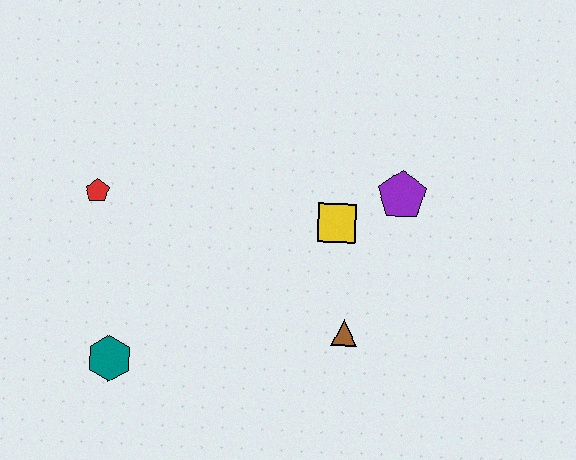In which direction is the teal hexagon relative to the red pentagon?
The teal hexagon is below the red pentagon.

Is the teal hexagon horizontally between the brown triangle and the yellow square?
No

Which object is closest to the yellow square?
The purple pentagon is closest to the yellow square.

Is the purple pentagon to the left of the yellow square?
No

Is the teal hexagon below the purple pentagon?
Yes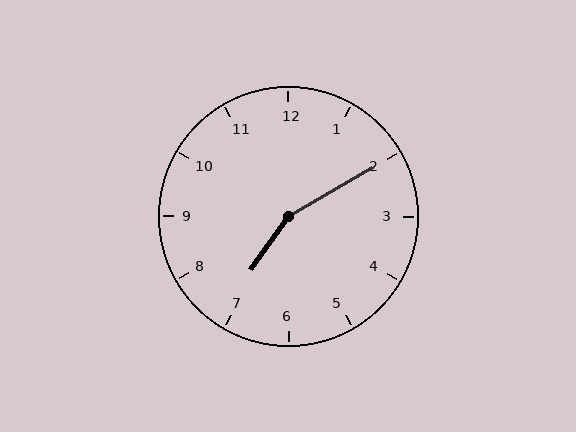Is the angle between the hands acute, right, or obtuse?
It is obtuse.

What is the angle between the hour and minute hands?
Approximately 155 degrees.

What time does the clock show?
7:10.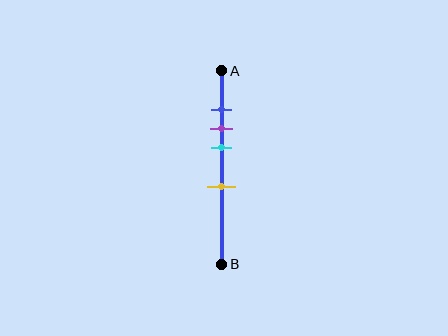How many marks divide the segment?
There are 4 marks dividing the segment.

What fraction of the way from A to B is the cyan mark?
The cyan mark is approximately 40% (0.4) of the way from A to B.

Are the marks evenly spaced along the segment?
No, the marks are not evenly spaced.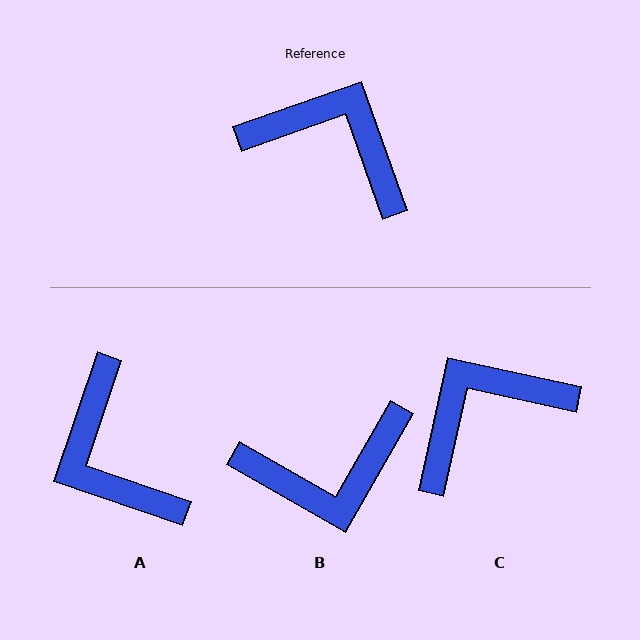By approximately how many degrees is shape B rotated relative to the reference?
Approximately 139 degrees clockwise.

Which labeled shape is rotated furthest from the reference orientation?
A, about 142 degrees away.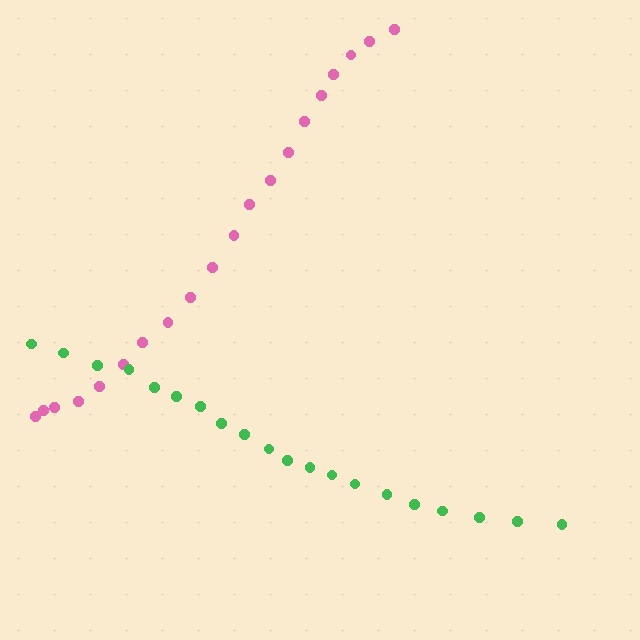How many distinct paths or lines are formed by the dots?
There are 2 distinct paths.